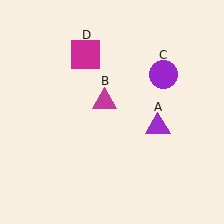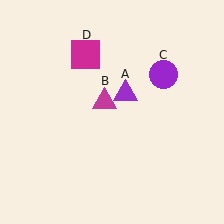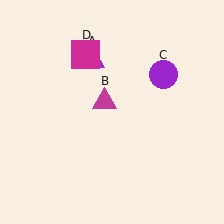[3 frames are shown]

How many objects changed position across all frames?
1 object changed position: purple triangle (object A).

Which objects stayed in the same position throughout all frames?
Magenta triangle (object B) and purple circle (object C) and magenta square (object D) remained stationary.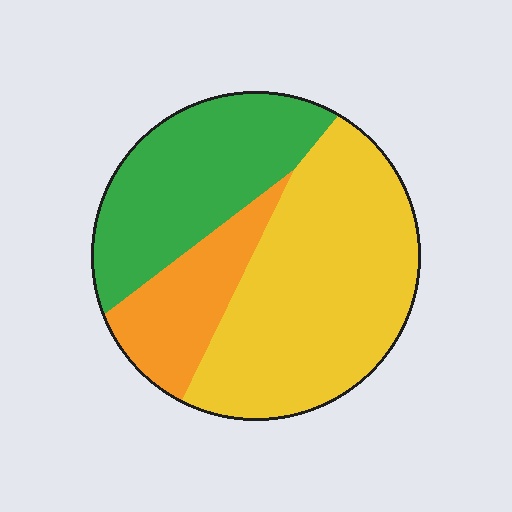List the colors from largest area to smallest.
From largest to smallest: yellow, green, orange.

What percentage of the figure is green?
Green covers around 30% of the figure.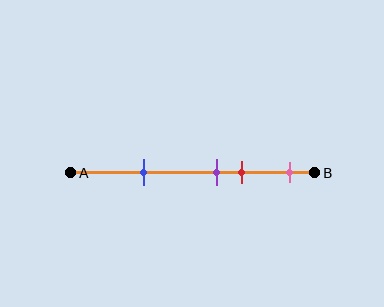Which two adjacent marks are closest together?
The purple and red marks are the closest adjacent pair.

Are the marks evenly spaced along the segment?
No, the marks are not evenly spaced.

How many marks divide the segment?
There are 4 marks dividing the segment.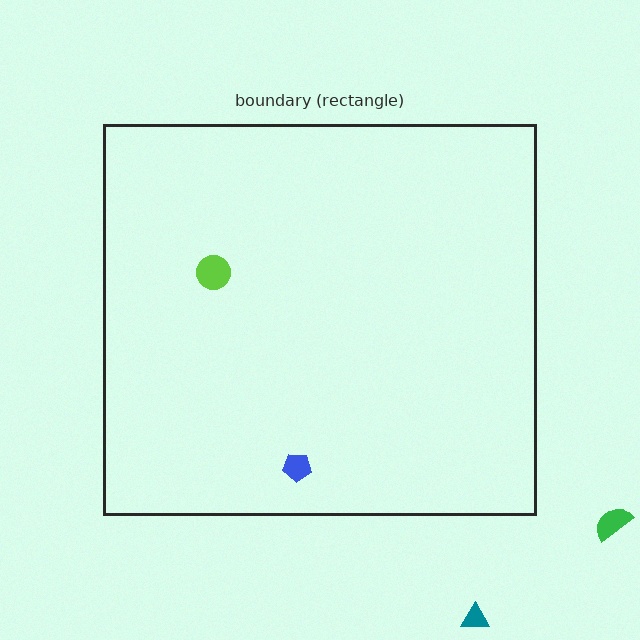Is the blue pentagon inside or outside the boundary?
Inside.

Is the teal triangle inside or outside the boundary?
Outside.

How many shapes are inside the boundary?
2 inside, 2 outside.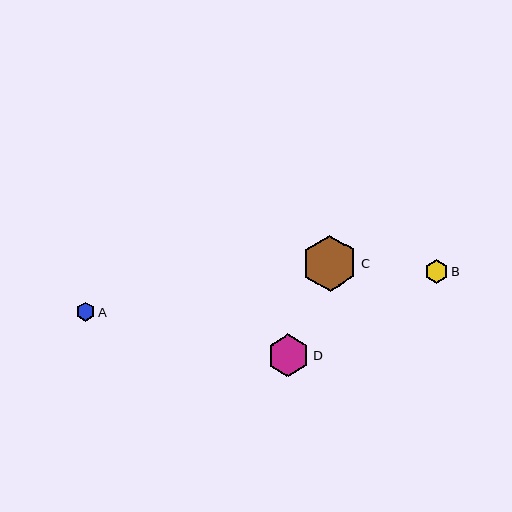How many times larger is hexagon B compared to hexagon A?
Hexagon B is approximately 1.3 times the size of hexagon A.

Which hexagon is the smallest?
Hexagon A is the smallest with a size of approximately 19 pixels.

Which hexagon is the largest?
Hexagon C is the largest with a size of approximately 56 pixels.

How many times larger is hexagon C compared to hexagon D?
Hexagon C is approximately 1.3 times the size of hexagon D.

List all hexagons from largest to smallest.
From largest to smallest: C, D, B, A.